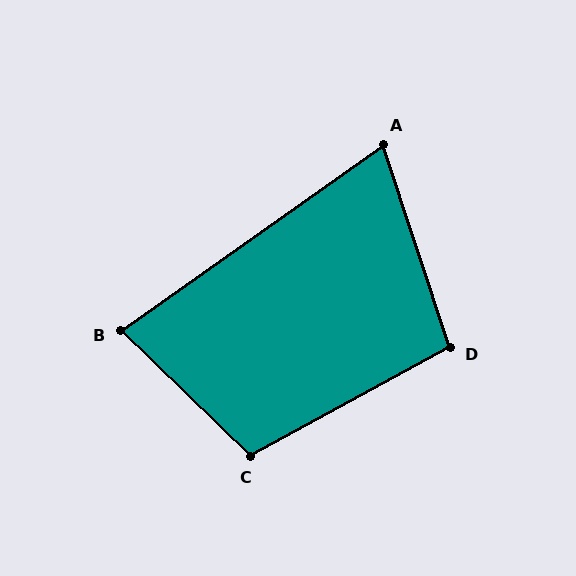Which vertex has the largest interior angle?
C, at approximately 107 degrees.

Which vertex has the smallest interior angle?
A, at approximately 73 degrees.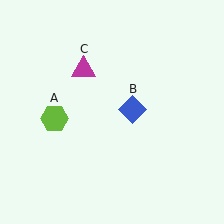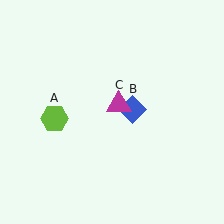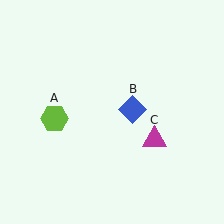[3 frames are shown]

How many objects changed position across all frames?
1 object changed position: magenta triangle (object C).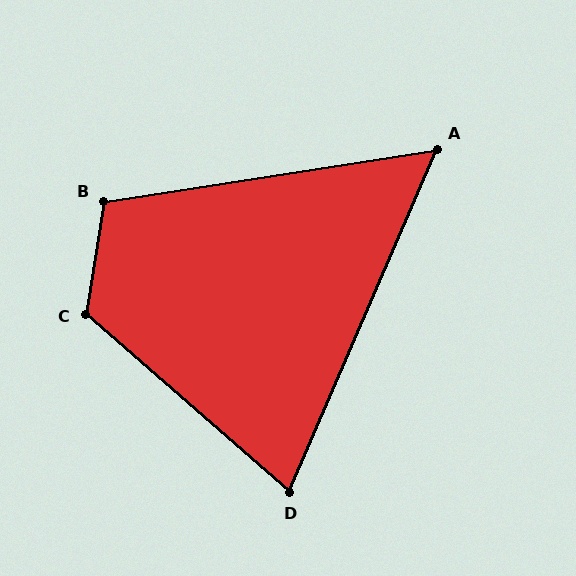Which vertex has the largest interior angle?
C, at approximately 122 degrees.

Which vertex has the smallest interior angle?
A, at approximately 58 degrees.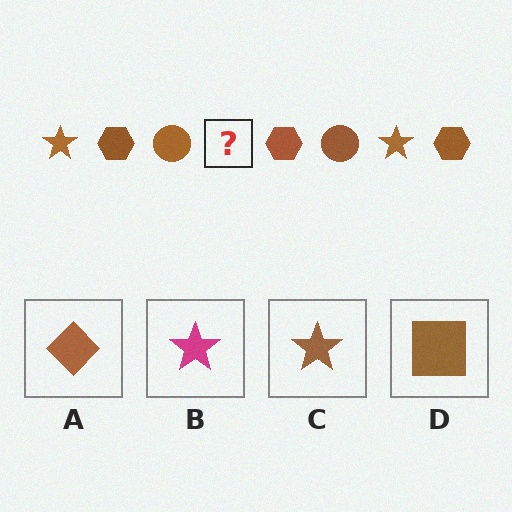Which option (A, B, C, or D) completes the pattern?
C.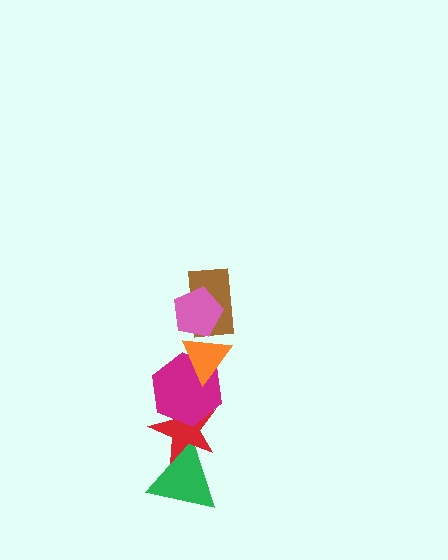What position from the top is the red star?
The red star is 5th from the top.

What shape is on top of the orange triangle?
The brown rectangle is on top of the orange triangle.